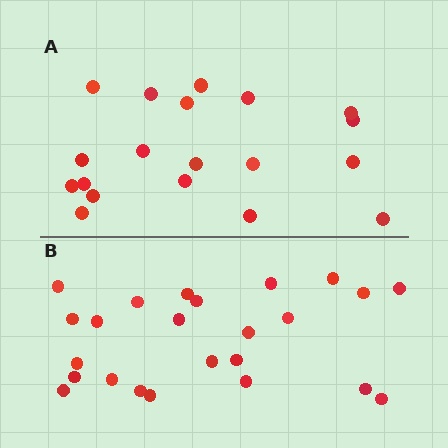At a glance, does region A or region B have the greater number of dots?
Region B (the bottom region) has more dots.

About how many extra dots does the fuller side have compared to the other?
Region B has about 5 more dots than region A.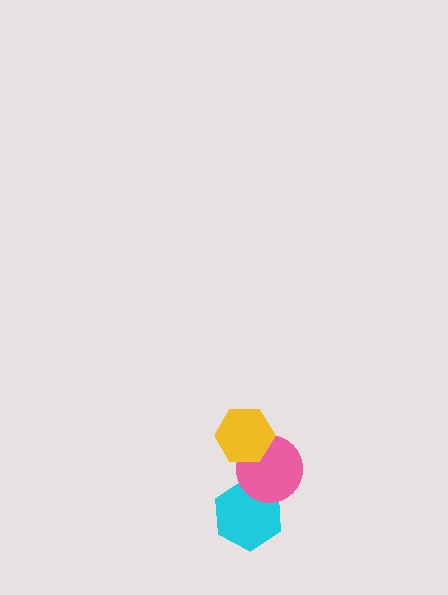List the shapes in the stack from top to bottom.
From top to bottom: the yellow hexagon, the pink circle, the cyan hexagon.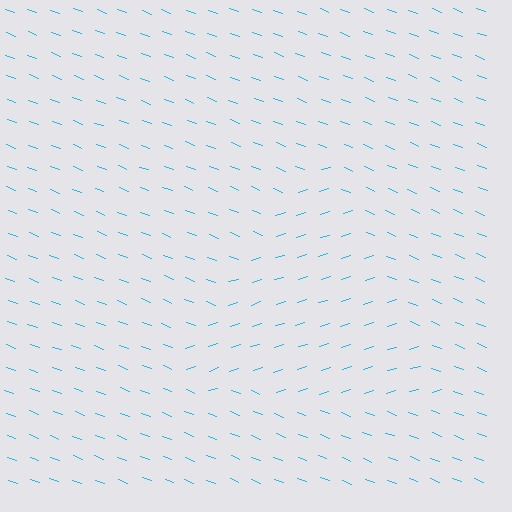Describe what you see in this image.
The image is filled with small cyan line segments. A triangle region in the image has lines oriented differently from the surrounding lines, creating a visible texture boundary.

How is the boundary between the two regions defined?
The boundary is defined purely by a change in line orientation (approximately 38 degrees difference). All lines are the same color and thickness.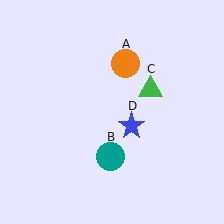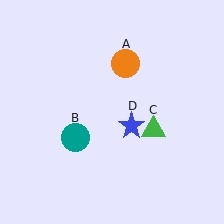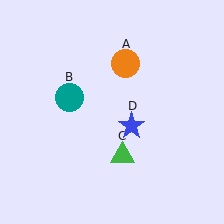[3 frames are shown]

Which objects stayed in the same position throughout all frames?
Orange circle (object A) and blue star (object D) remained stationary.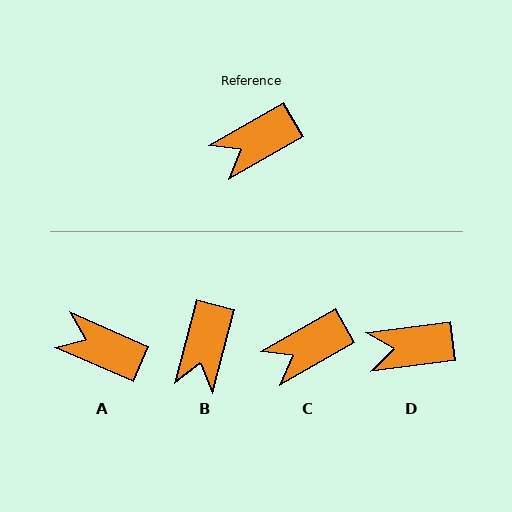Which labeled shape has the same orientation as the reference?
C.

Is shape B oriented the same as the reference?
No, it is off by about 46 degrees.